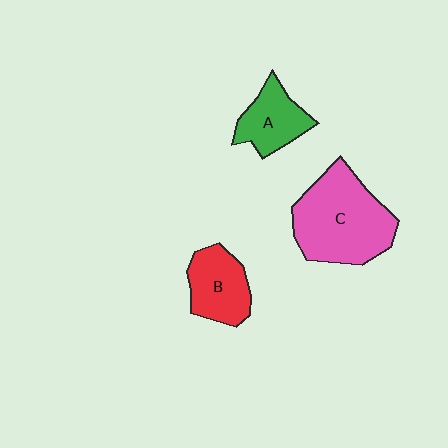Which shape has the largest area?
Shape C (pink).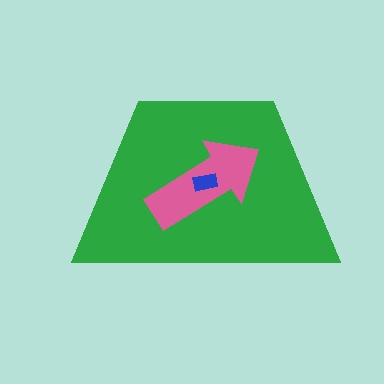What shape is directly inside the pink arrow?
The blue rectangle.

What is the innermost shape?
The blue rectangle.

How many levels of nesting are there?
3.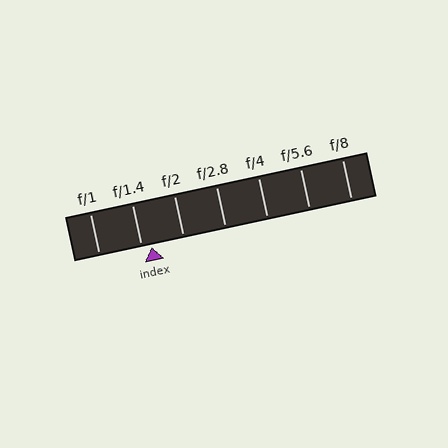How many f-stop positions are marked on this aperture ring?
There are 7 f-stop positions marked.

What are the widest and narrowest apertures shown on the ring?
The widest aperture shown is f/1 and the narrowest is f/8.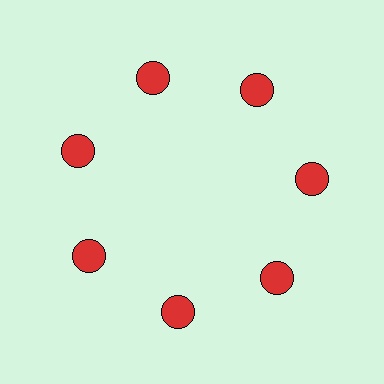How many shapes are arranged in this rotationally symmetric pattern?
There are 7 shapes, arranged in 7 groups of 1.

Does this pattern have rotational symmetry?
Yes, this pattern has 7-fold rotational symmetry. It looks the same after rotating 51 degrees around the center.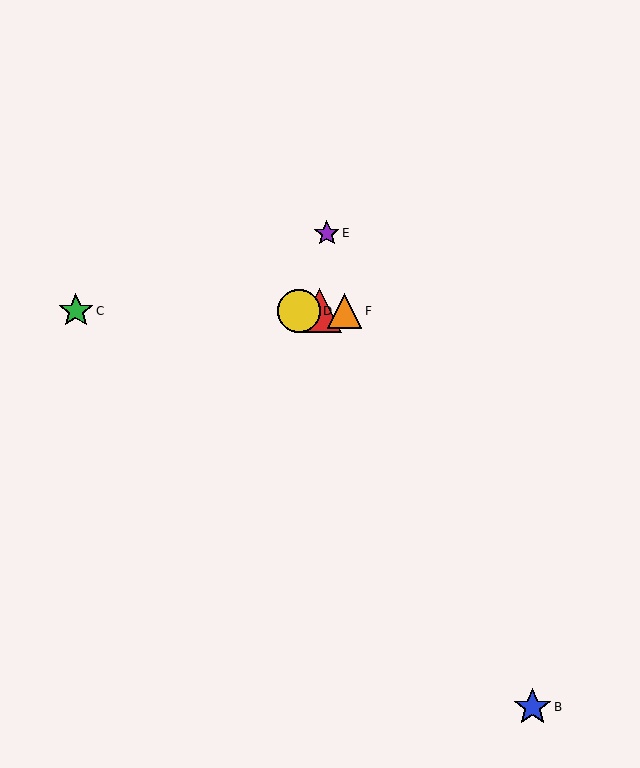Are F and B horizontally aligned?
No, F is at y≈311 and B is at y≈707.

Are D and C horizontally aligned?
Yes, both are at y≈311.